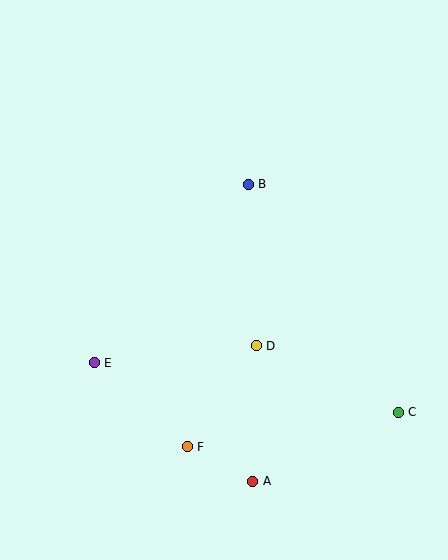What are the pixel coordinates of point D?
Point D is at (256, 346).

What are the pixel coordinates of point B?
Point B is at (248, 184).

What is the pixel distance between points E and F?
The distance between E and F is 125 pixels.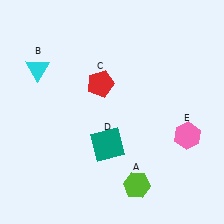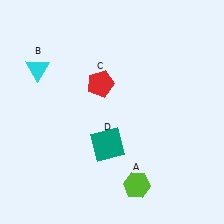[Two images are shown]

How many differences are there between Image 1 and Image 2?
There is 1 difference between the two images.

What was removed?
The pink hexagon (E) was removed in Image 2.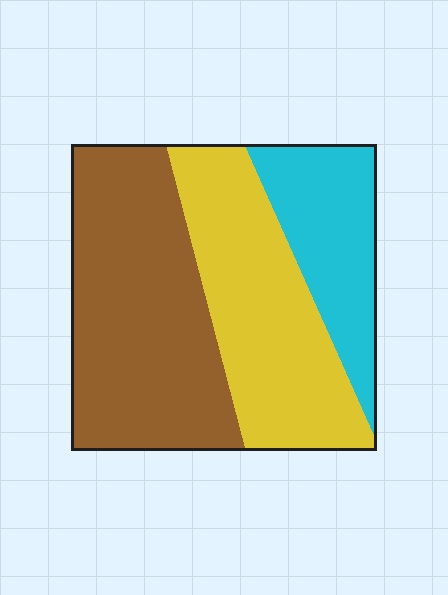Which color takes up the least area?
Cyan, at roughly 20%.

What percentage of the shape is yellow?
Yellow takes up about one third (1/3) of the shape.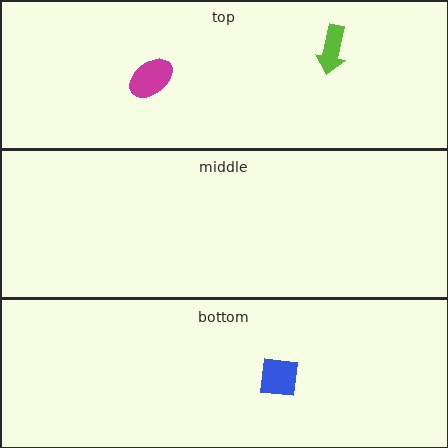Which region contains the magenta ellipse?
The top region.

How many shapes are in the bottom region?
1.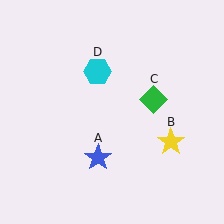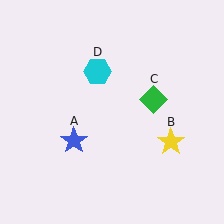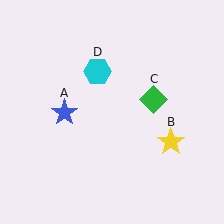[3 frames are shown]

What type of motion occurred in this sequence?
The blue star (object A) rotated clockwise around the center of the scene.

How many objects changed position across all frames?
1 object changed position: blue star (object A).